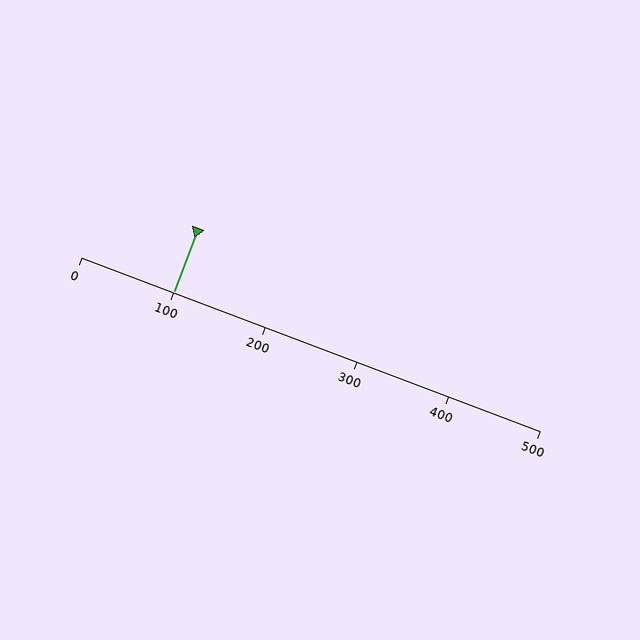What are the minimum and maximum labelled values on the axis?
The axis runs from 0 to 500.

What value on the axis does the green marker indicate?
The marker indicates approximately 100.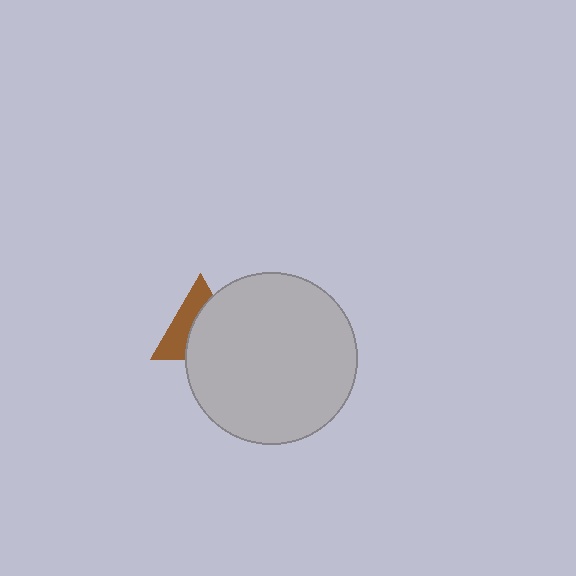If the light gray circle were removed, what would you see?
You would see the complete brown triangle.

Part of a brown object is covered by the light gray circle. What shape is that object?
It is a triangle.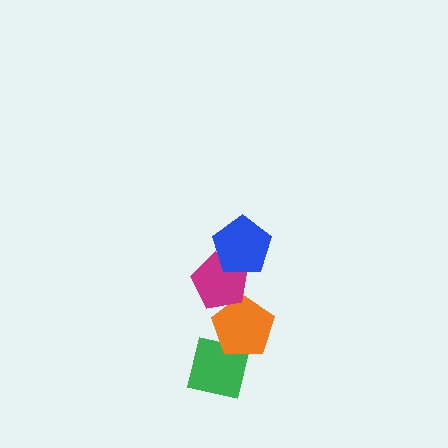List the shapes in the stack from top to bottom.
From top to bottom: the blue pentagon, the magenta pentagon, the orange pentagon, the green square.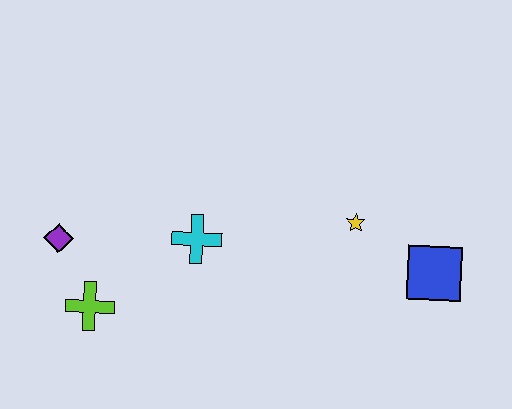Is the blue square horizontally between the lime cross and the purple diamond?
No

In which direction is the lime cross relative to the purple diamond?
The lime cross is below the purple diamond.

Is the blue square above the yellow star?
No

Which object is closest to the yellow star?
The blue square is closest to the yellow star.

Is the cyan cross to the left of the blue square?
Yes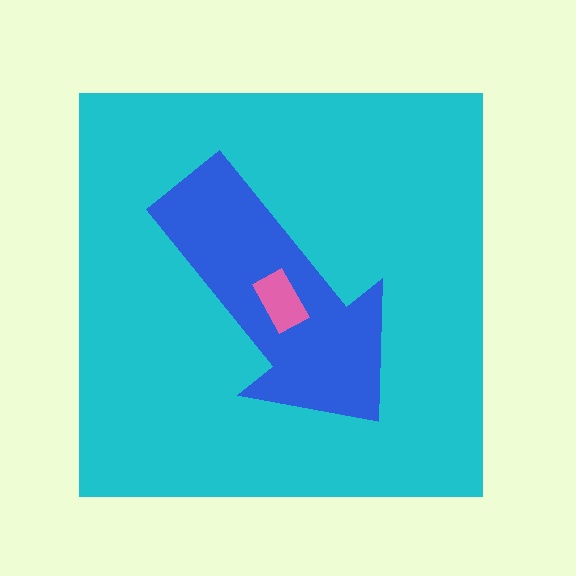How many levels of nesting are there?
3.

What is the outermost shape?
The cyan square.